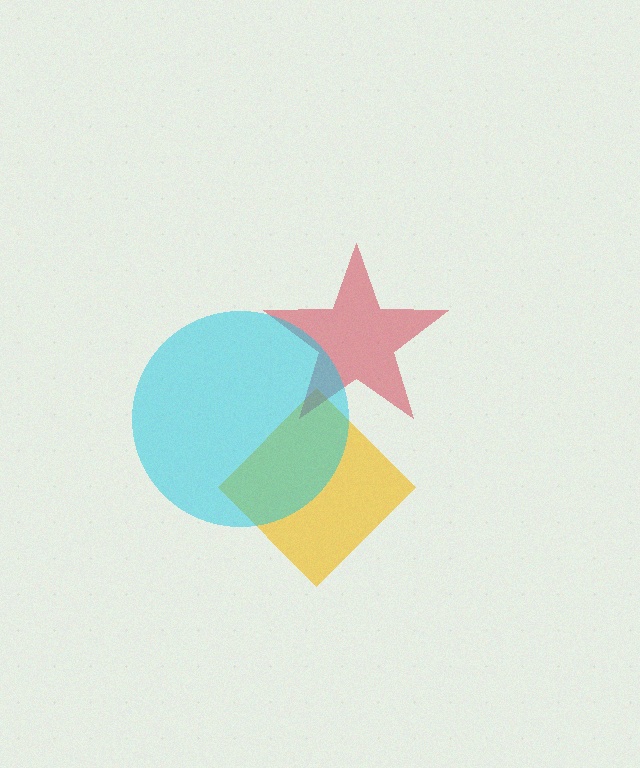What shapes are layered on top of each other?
The layered shapes are: a yellow diamond, a red star, a cyan circle.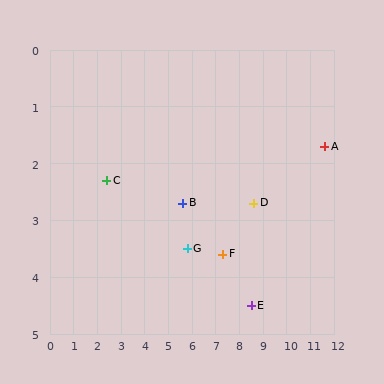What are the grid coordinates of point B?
Point B is at approximately (5.6, 2.7).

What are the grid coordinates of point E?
Point E is at approximately (8.5, 4.5).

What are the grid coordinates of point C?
Point C is at approximately (2.4, 2.3).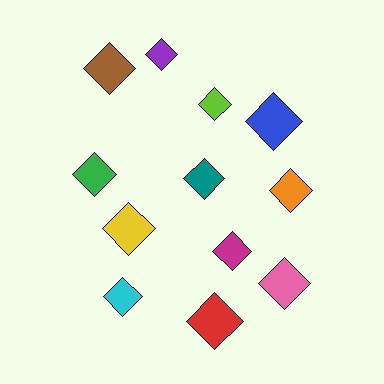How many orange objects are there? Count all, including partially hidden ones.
There is 1 orange object.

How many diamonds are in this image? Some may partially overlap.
There are 12 diamonds.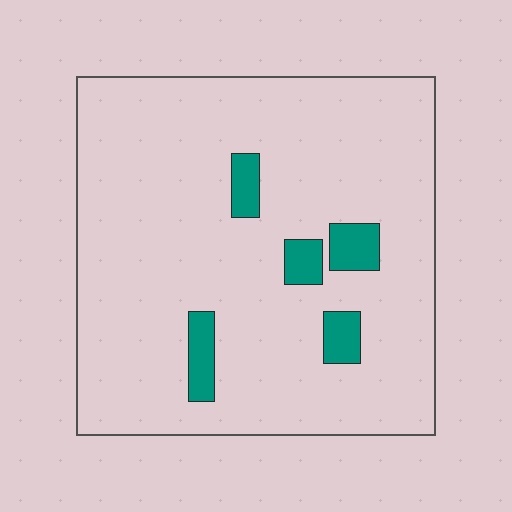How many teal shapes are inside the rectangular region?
5.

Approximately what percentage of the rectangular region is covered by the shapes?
Approximately 10%.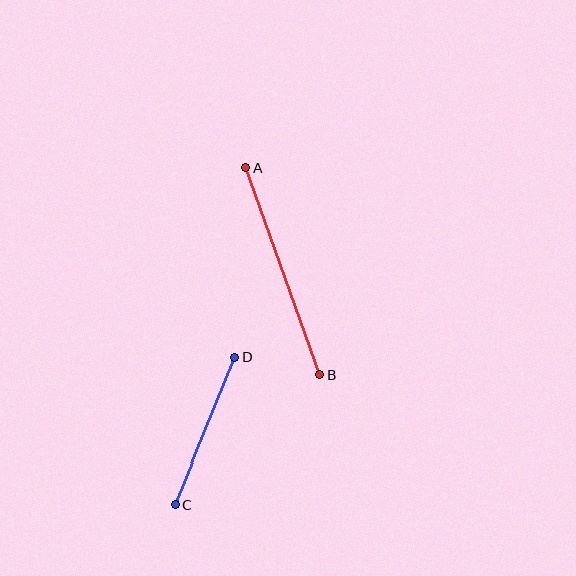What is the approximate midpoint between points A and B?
The midpoint is at approximately (283, 271) pixels.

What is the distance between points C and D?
The distance is approximately 159 pixels.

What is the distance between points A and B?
The distance is approximately 220 pixels.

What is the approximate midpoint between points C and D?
The midpoint is at approximately (205, 431) pixels.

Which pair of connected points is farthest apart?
Points A and B are farthest apart.